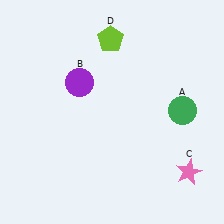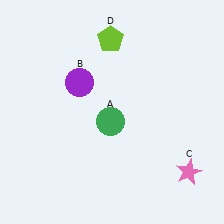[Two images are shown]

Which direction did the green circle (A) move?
The green circle (A) moved left.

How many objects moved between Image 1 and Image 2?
1 object moved between the two images.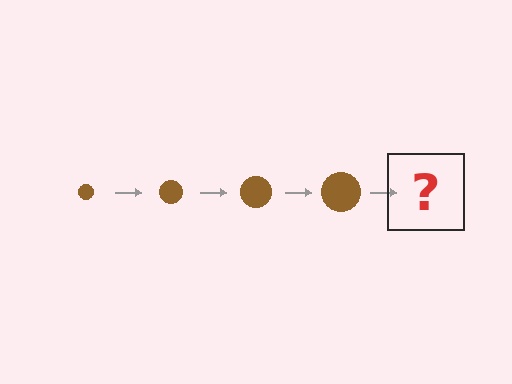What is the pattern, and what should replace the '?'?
The pattern is that the circle gets progressively larger each step. The '?' should be a brown circle, larger than the previous one.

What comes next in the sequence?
The next element should be a brown circle, larger than the previous one.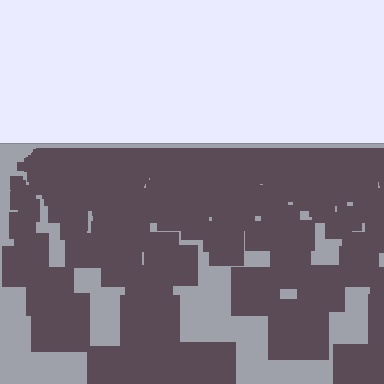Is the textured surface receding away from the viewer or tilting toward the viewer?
The surface is receding away from the viewer. Texture elements get smaller and denser toward the top.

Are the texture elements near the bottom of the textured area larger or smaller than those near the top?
Larger. Near the bottom, elements are closer to the viewer and appear at a bigger on-screen size.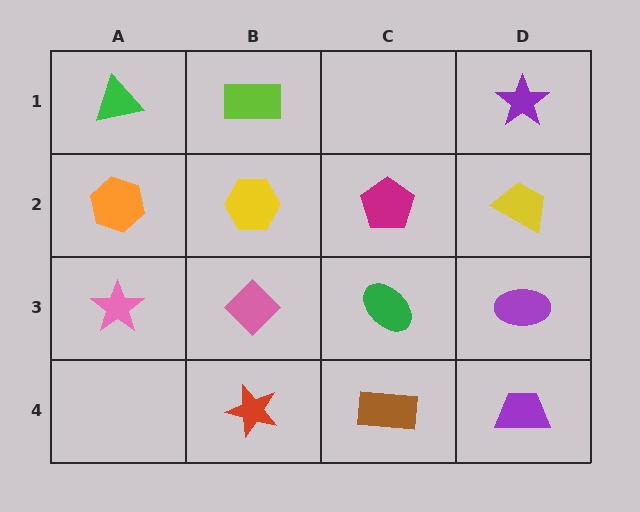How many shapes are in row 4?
3 shapes.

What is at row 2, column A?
An orange hexagon.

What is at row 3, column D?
A purple ellipse.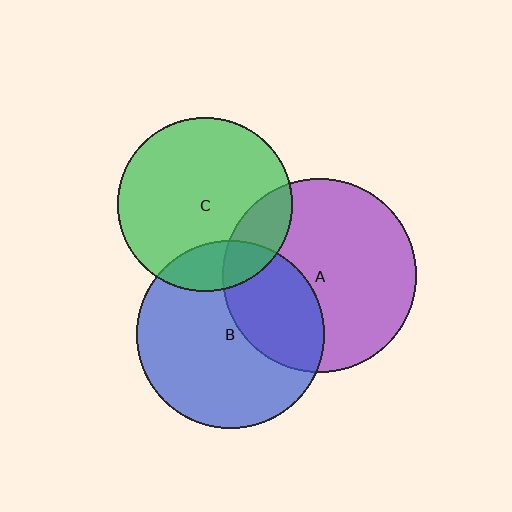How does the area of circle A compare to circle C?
Approximately 1.2 times.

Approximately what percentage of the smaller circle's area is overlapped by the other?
Approximately 35%.